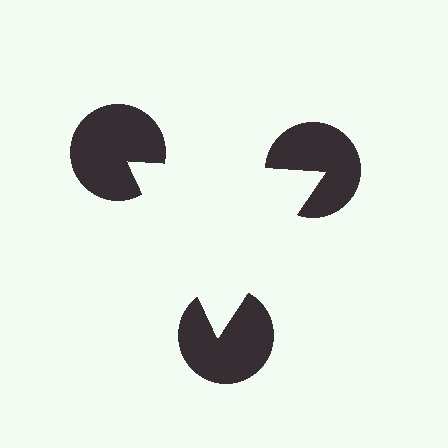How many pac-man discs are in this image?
There are 3 — one at each vertex of the illusory triangle.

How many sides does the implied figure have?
3 sides.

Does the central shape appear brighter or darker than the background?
It typically appears slightly brighter than the background, even though no actual brightness change is drawn.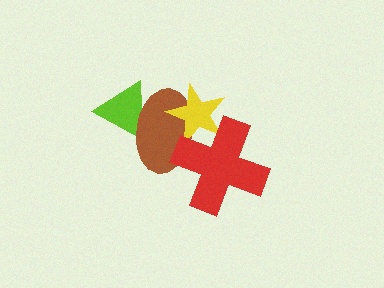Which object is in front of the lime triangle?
The brown ellipse is in front of the lime triangle.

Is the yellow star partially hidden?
Yes, it is partially covered by another shape.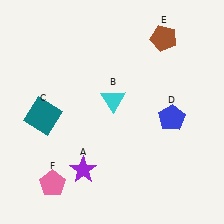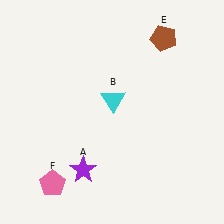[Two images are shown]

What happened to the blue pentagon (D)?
The blue pentagon (D) was removed in Image 2. It was in the bottom-right area of Image 1.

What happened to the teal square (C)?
The teal square (C) was removed in Image 2. It was in the bottom-left area of Image 1.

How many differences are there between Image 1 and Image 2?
There are 2 differences between the two images.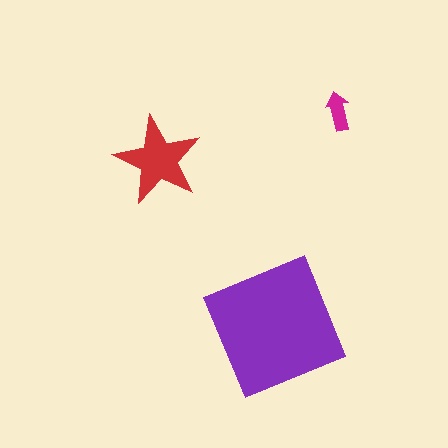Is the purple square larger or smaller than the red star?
Larger.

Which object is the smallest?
The magenta arrow.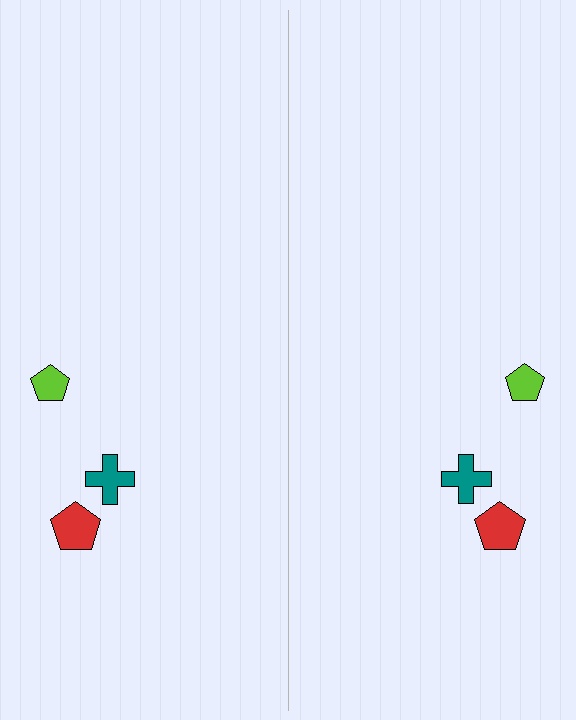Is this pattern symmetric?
Yes, this pattern has bilateral (reflection) symmetry.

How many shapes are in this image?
There are 6 shapes in this image.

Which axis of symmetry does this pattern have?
The pattern has a vertical axis of symmetry running through the center of the image.